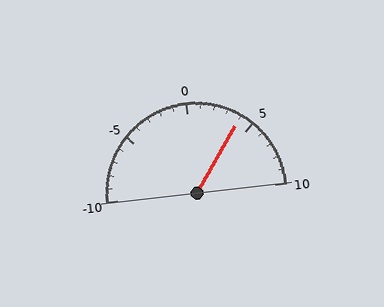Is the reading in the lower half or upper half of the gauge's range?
The reading is in the upper half of the range (-10 to 10).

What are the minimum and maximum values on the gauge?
The gauge ranges from -10 to 10.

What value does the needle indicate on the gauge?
The needle indicates approximately 4.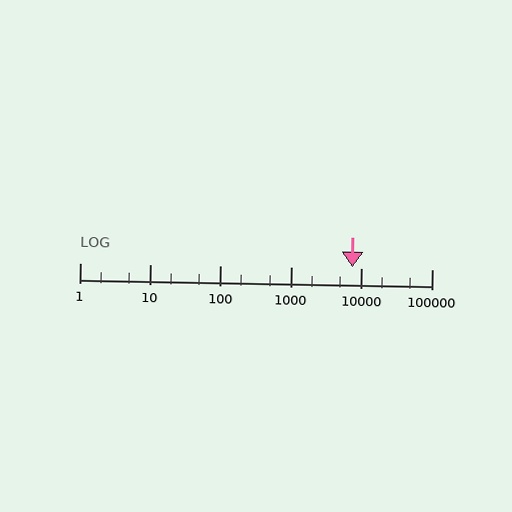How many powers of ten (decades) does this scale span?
The scale spans 5 decades, from 1 to 100000.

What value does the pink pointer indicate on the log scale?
The pointer indicates approximately 7500.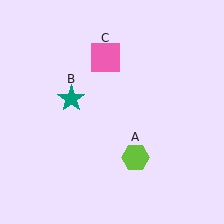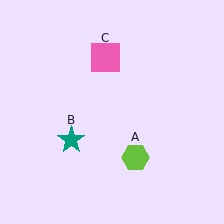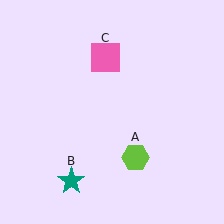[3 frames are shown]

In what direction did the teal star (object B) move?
The teal star (object B) moved down.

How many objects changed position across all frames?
1 object changed position: teal star (object B).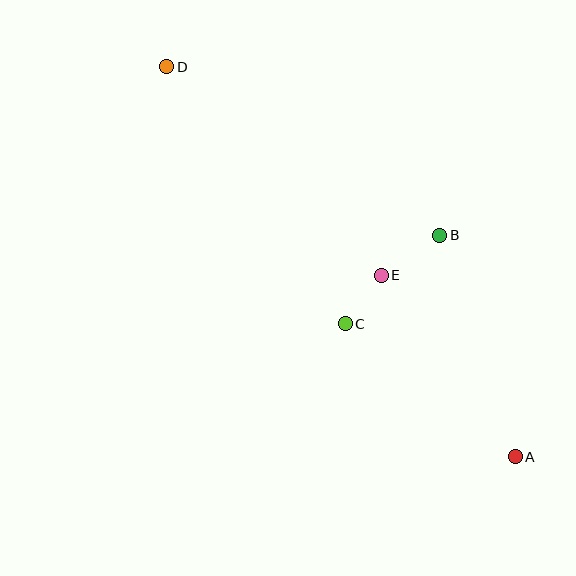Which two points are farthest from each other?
Points A and D are farthest from each other.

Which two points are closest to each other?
Points C and E are closest to each other.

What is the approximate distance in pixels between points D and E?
The distance between D and E is approximately 300 pixels.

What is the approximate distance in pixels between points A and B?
The distance between A and B is approximately 234 pixels.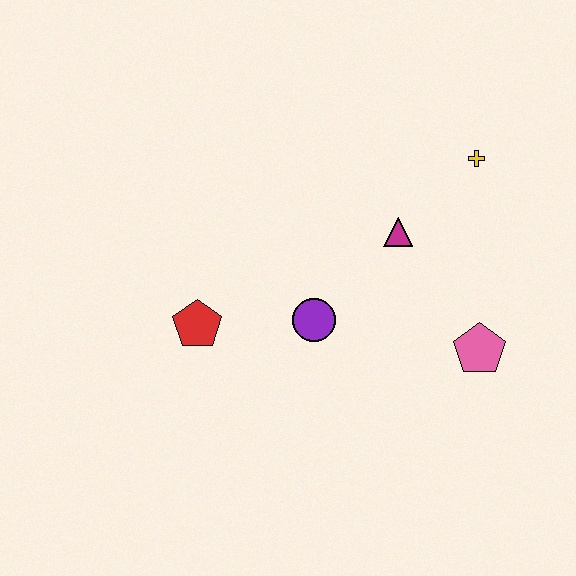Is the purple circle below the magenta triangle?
Yes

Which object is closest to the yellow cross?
The magenta triangle is closest to the yellow cross.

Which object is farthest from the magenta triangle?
The red pentagon is farthest from the magenta triangle.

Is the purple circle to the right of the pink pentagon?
No